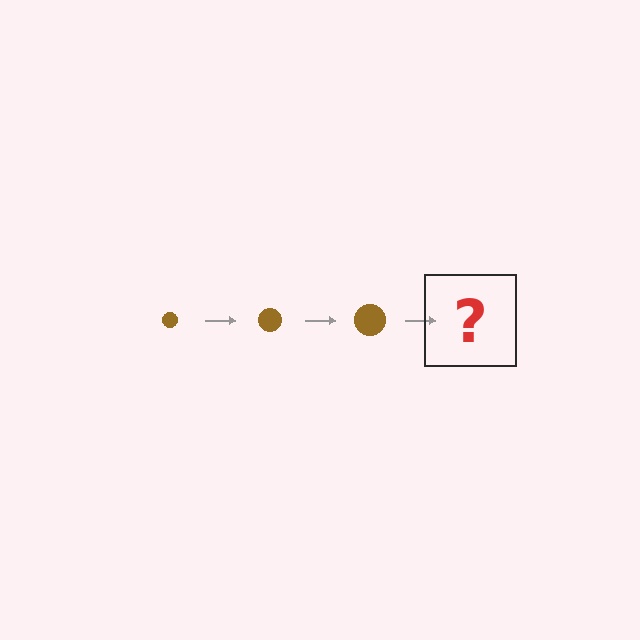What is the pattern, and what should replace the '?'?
The pattern is that the circle gets progressively larger each step. The '?' should be a brown circle, larger than the previous one.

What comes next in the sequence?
The next element should be a brown circle, larger than the previous one.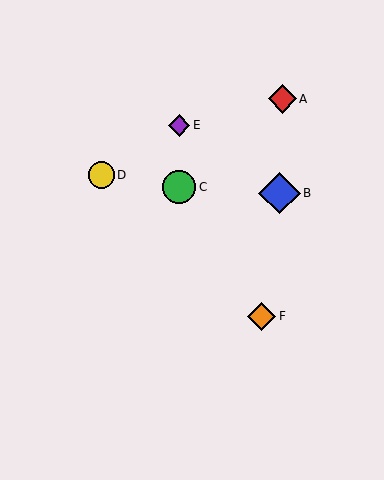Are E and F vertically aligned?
No, E is at x≈179 and F is at x≈262.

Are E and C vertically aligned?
Yes, both are at x≈179.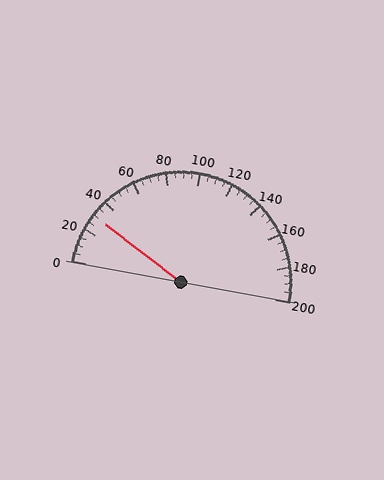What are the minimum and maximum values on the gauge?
The gauge ranges from 0 to 200.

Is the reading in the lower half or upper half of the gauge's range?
The reading is in the lower half of the range (0 to 200).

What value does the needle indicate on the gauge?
The needle indicates approximately 30.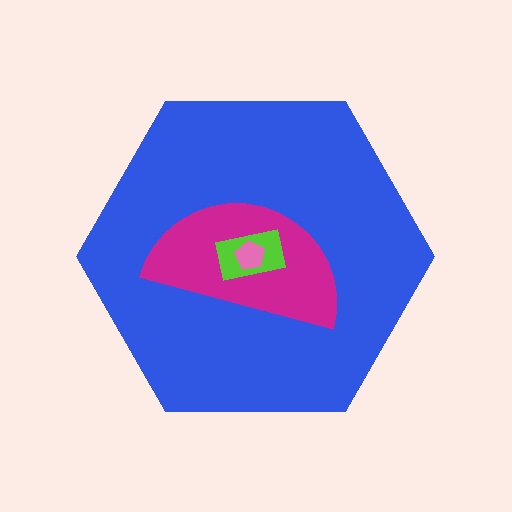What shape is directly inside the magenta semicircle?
The lime rectangle.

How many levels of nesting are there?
4.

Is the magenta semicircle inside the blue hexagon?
Yes.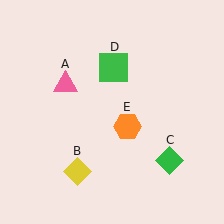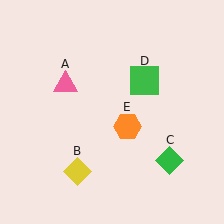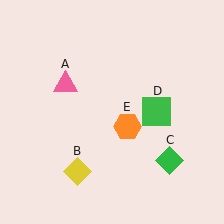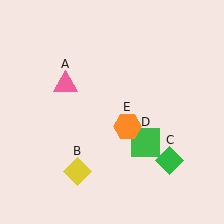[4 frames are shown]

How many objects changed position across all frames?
1 object changed position: green square (object D).